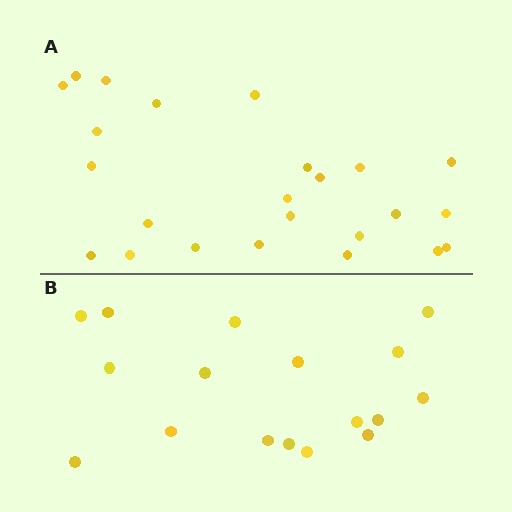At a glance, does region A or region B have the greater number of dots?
Region A (the top region) has more dots.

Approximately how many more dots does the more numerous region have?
Region A has roughly 8 or so more dots than region B.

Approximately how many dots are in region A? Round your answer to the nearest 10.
About 20 dots. (The exact count is 24, which rounds to 20.)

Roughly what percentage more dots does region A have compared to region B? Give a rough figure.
About 40% more.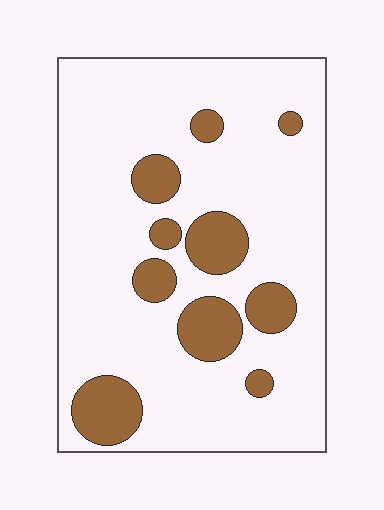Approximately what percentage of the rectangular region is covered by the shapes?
Approximately 20%.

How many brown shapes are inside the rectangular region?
10.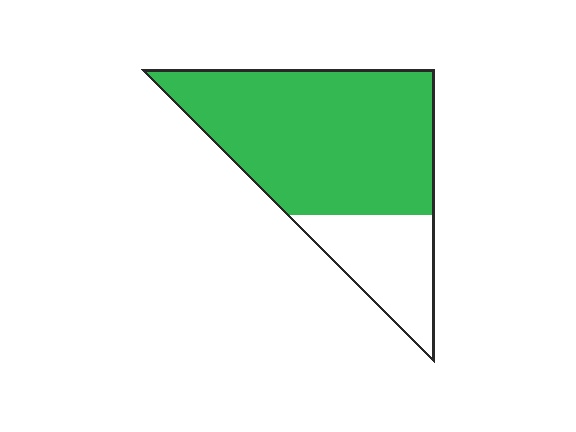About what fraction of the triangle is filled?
About three quarters (3/4).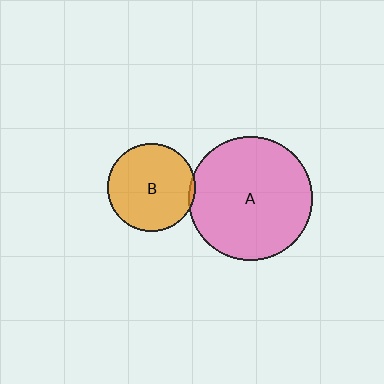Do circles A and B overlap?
Yes.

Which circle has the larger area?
Circle A (pink).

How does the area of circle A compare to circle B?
Approximately 2.0 times.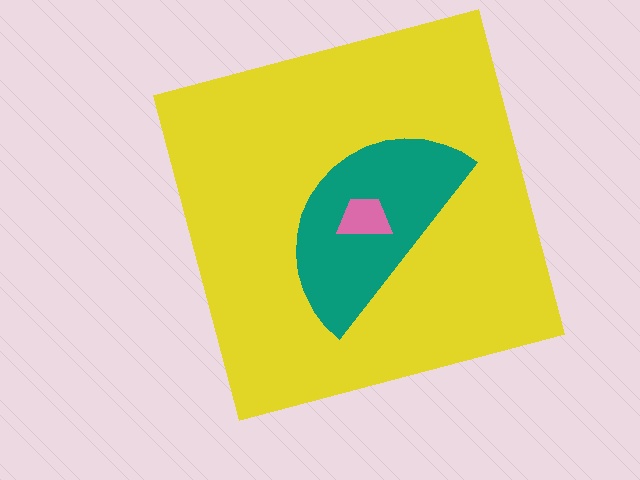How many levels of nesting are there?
3.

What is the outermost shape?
The yellow square.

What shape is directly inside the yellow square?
The teal semicircle.